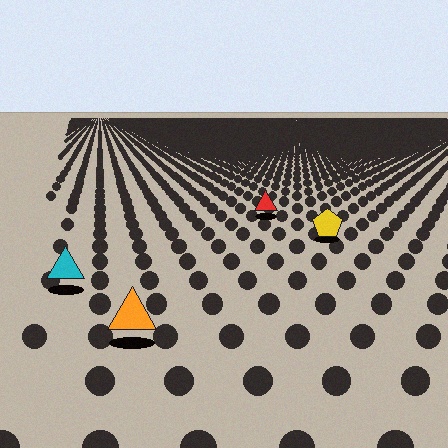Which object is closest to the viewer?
The orange triangle is closest. The texture marks near it are larger and more spread out.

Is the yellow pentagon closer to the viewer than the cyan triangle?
No. The cyan triangle is closer — you can tell from the texture gradient: the ground texture is coarser near it.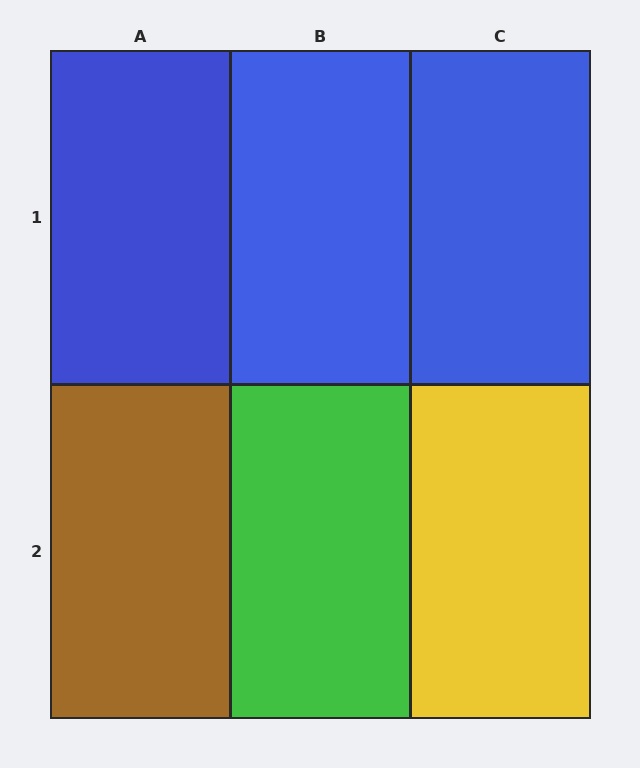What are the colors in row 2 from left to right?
Brown, green, yellow.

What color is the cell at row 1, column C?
Blue.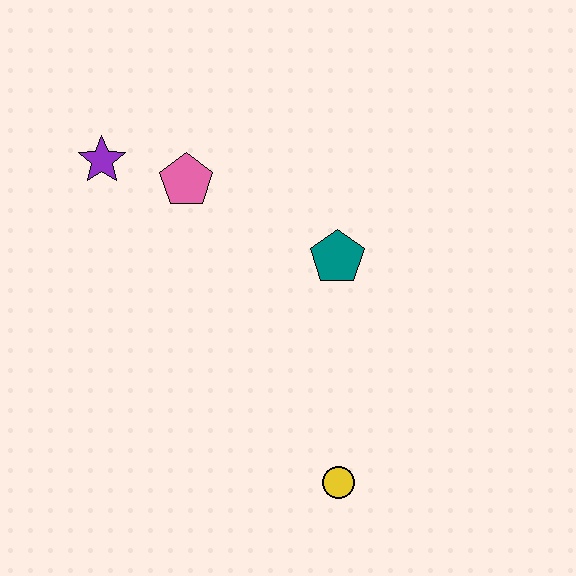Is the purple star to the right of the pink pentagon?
No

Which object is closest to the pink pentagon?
The purple star is closest to the pink pentagon.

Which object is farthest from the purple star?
The yellow circle is farthest from the purple star.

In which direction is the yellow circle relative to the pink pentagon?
The yellow circle is below the pink pentagon.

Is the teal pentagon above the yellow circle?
Yes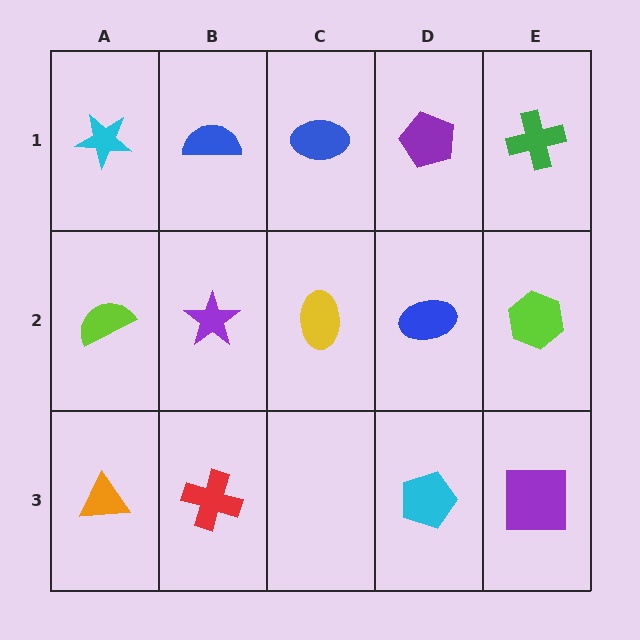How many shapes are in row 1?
5 shapes.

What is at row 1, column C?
A blue ellipse.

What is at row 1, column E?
A green cross.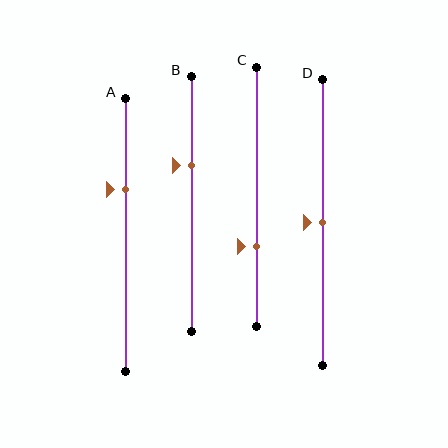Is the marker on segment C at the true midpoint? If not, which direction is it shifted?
No, the marker on segment C is shifted downward by about 19% of the segment length.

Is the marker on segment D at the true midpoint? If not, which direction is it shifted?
Yes, the marker on segment D is at the true midpoint.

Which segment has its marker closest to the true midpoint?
Segment D has its marker closest to the true midpoint.